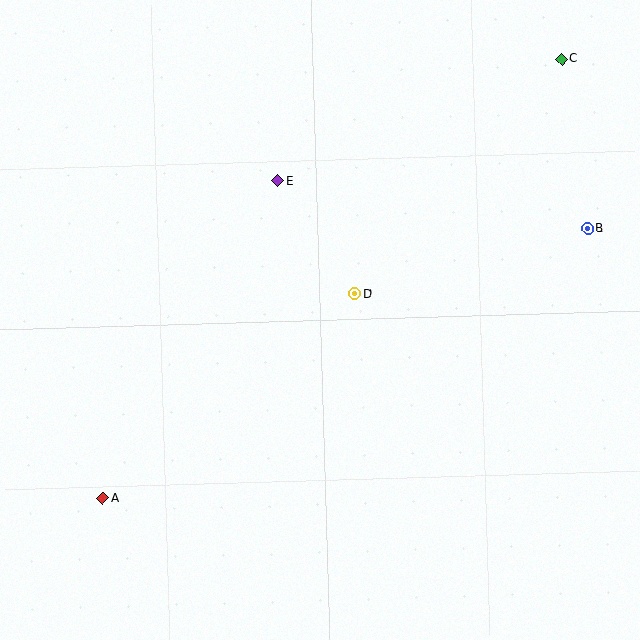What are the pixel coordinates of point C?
Point C is at (562, 59).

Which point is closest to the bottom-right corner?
Point B is closest to the bottom-right corner.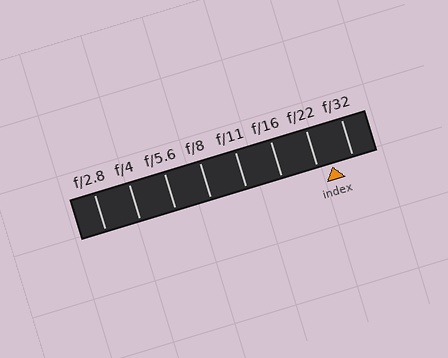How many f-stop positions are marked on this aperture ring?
There are 8 f-stop positions marked.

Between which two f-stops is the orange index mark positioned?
The index mark is between f/22 and f/32.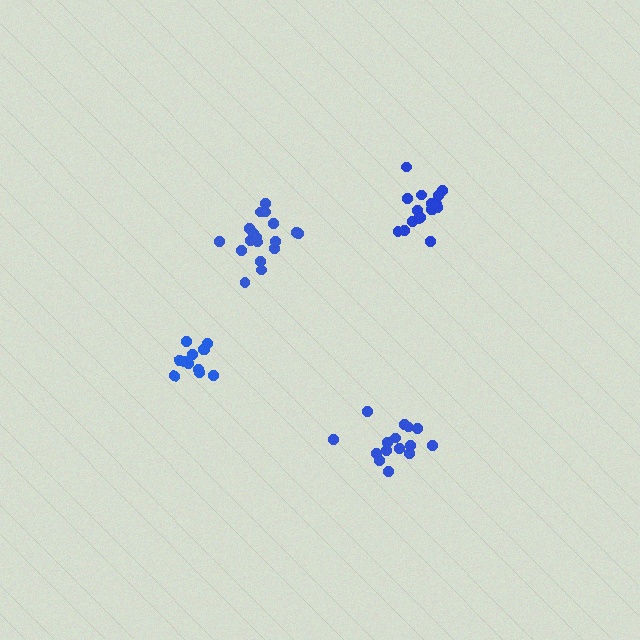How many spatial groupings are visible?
There are 4 spatial groupings.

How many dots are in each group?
Group 1: 18 dots, Group 2: 15 dots, Group 3: 13 dots, Group 4: 17 dots (63 total).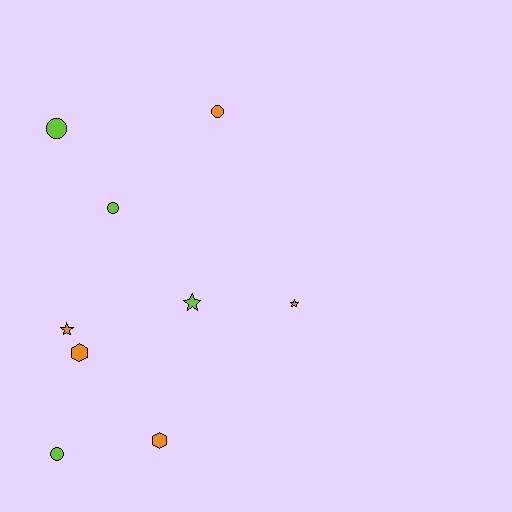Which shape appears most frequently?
Circle, with 4 objects.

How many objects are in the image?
There are 9 objects.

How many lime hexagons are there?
There are no lime hexagons.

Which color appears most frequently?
Orange, with 5 objects.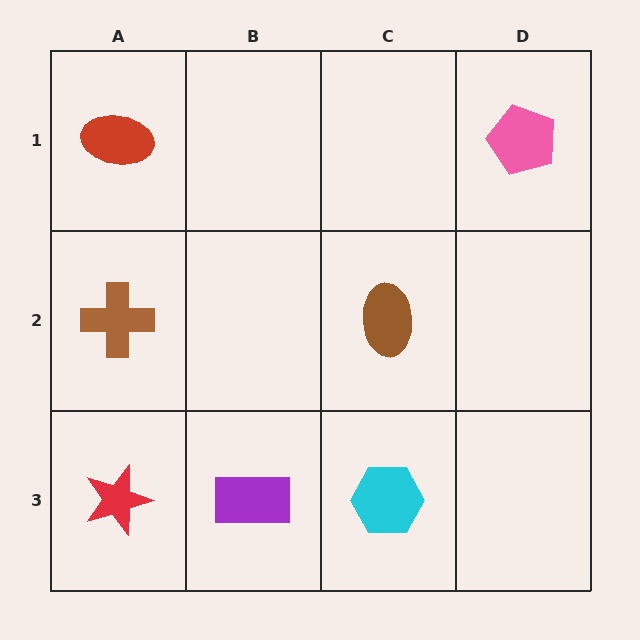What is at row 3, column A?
A red star.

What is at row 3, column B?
A purple rectangle.